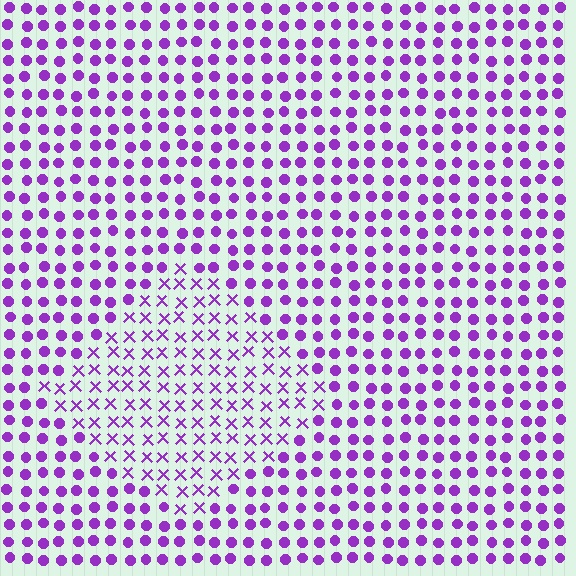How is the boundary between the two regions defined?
The boundary is defined by a change in element shape: X marks inside vs. circles outside. All elements share the same color and spacing.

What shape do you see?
I see a diamond.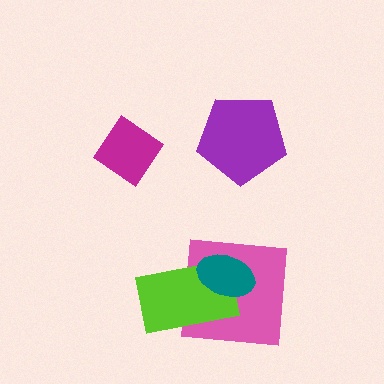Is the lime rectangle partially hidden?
Yes, it is partially covered by another shape.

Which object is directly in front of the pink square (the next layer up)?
The lime rectangle is directly in front of the pink square.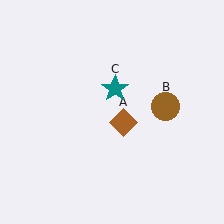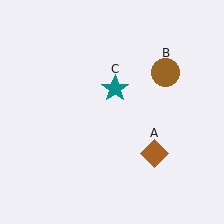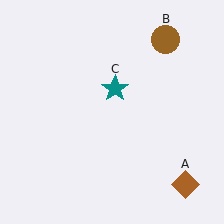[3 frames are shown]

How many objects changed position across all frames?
2 objects changed position: brown diamond (object A), brown circle (object B).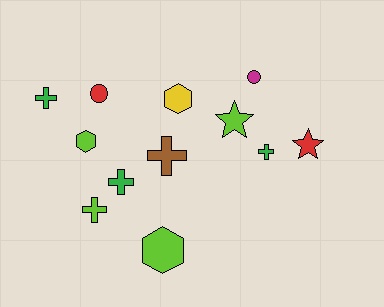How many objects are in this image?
There are 12 objects.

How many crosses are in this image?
There are 5 crosses.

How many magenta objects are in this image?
There is 1 magenta object.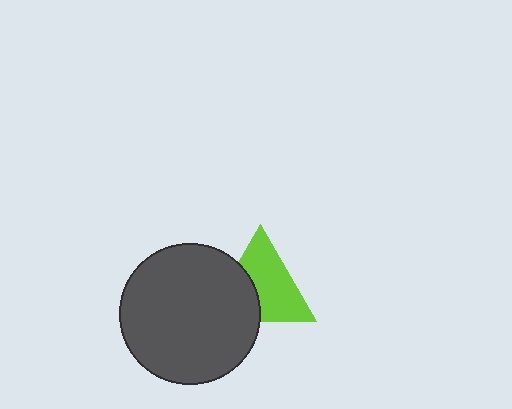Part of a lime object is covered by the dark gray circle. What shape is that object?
It is a triangle.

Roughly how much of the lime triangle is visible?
About half of it is visible (roughly 64%).